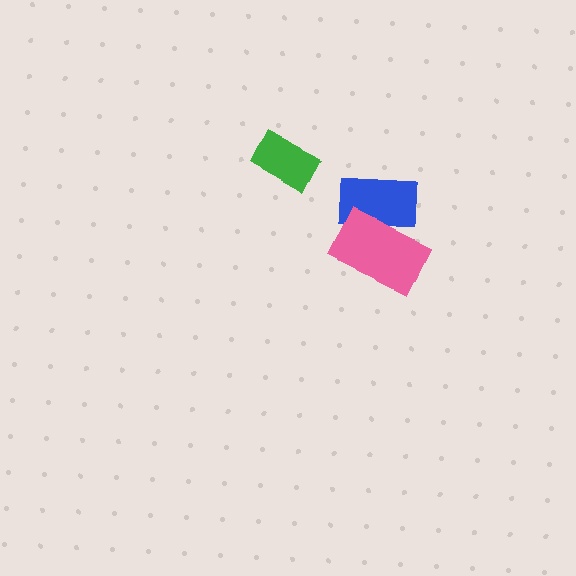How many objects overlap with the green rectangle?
0 objects overlap with the green rectangle.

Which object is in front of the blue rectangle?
The pink rectangle is in front of the blue rectangle.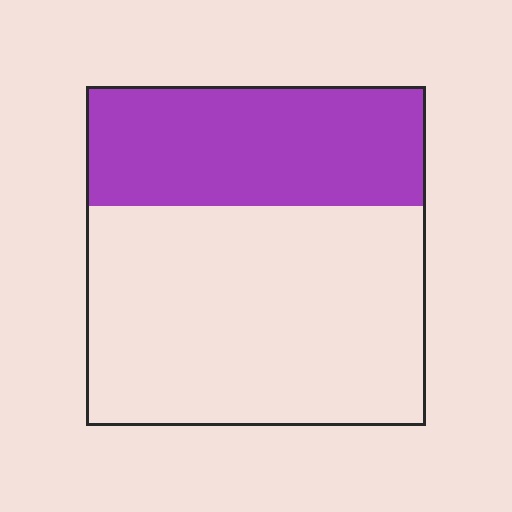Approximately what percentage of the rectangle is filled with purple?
Approximately 35%.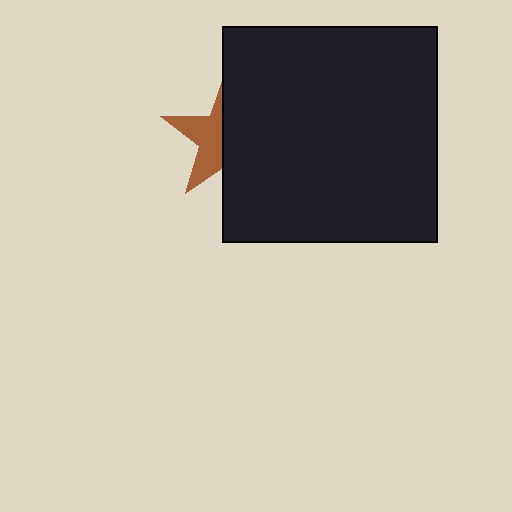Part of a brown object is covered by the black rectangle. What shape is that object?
It is a star.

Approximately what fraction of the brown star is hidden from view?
Roughly 57% of the brown star is hidden behind the black rectangle.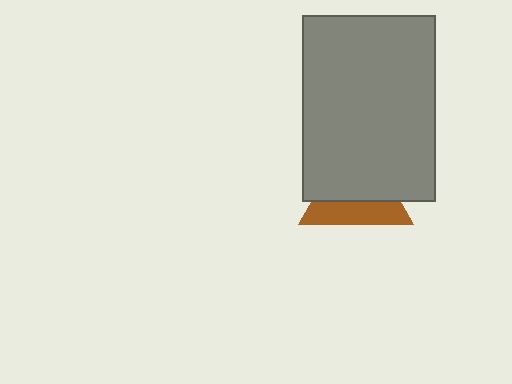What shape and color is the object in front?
The object in front is a gray rectangle.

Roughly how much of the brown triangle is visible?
A small part of it is visible (roughly 42%).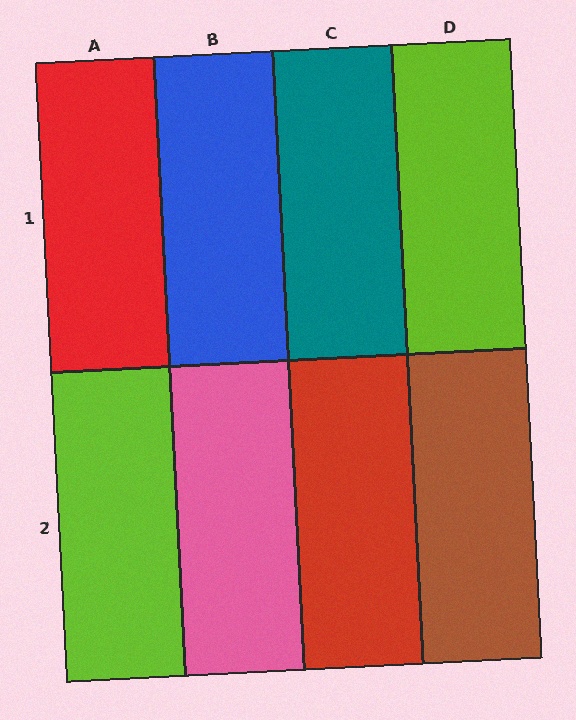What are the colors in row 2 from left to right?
Lime, pink, red, brown.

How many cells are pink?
1 cell is pink.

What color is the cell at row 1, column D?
Lime.